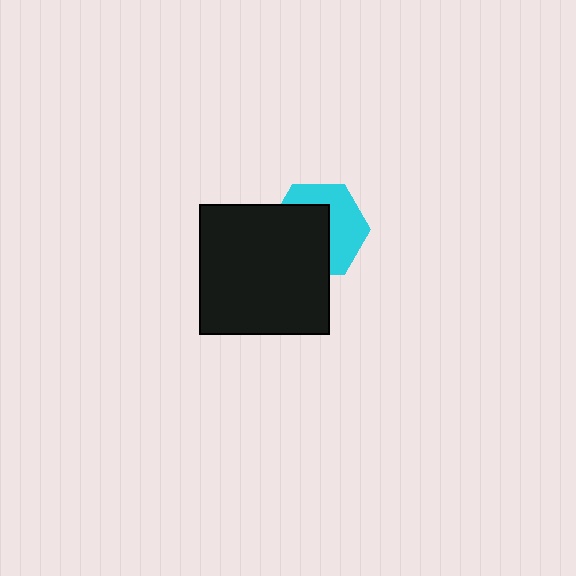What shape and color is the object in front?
The object in front is a black square.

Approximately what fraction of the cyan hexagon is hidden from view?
Roughly 52% of the cyan hexagon is hidden behind the black square.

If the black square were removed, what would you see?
You would see the complete cyan hexagon.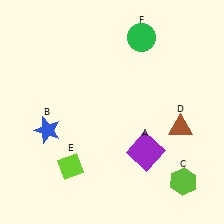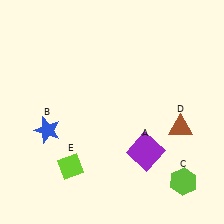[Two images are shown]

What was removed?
The green circle (F) was removed in Image 2.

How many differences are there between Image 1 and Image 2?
There is 1 difference between the two images.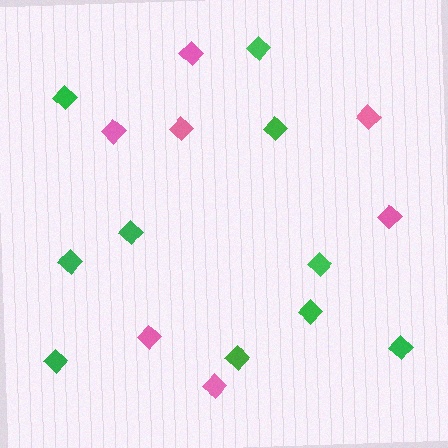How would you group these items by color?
There are 2 groups: one group of pink diamonds (7) and one group of green diamonds (10).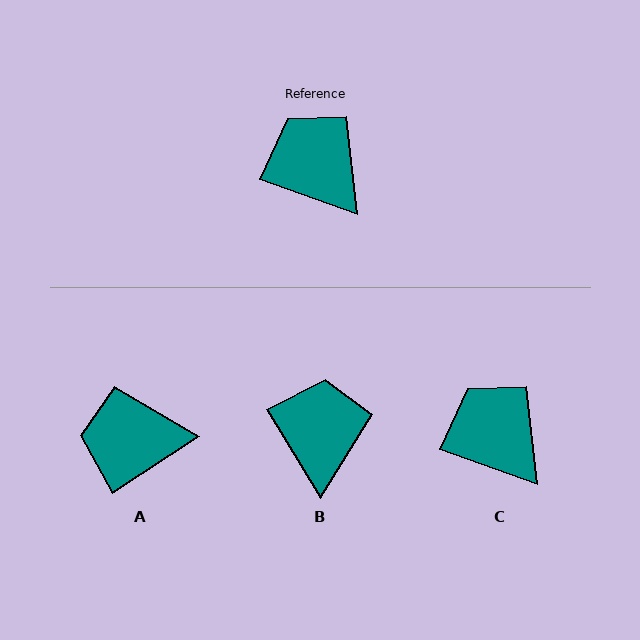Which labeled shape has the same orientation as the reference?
C.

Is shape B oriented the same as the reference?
No, it is off by about 38 degrees.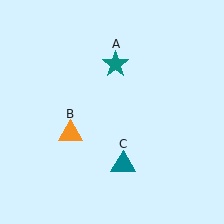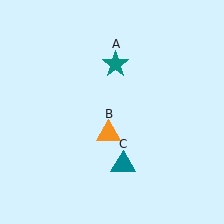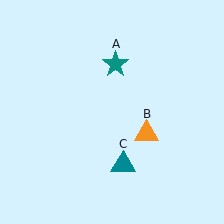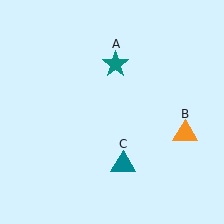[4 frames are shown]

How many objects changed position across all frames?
1 object changed position: orange triangle (object B).